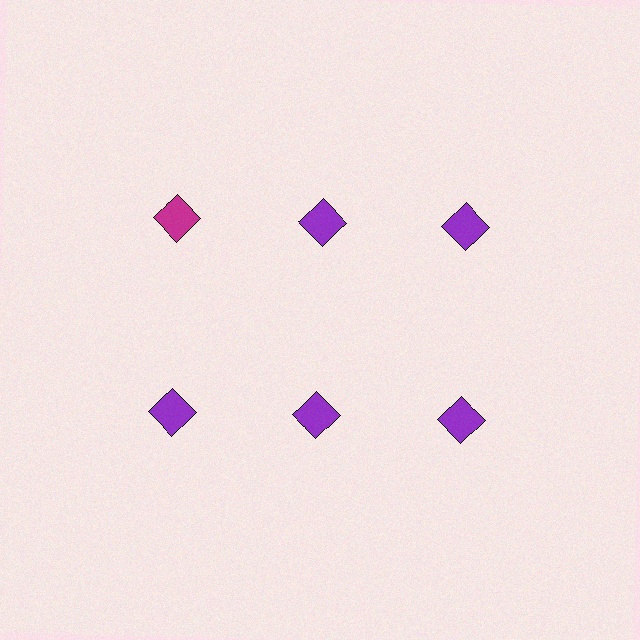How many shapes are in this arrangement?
There are 6 shapes arranged in a grid pattern.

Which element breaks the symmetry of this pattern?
The magenta diamond in the top row, leftmost column breaks the symmetry. All other shapes are purple diamonds.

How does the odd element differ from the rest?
It has a different color: magenta instead of purple.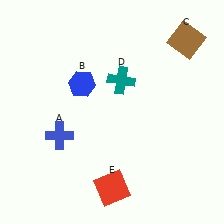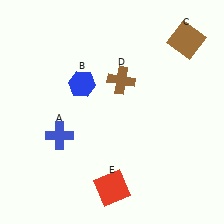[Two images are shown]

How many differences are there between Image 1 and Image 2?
There is 1 difference between the two images.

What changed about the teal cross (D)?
In Image 1, D is teal. In Image 2, it changed to brown.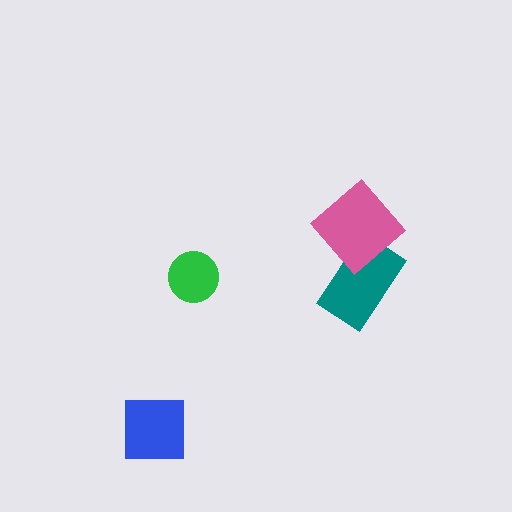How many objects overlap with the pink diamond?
1 object overlaps with the pink diamond.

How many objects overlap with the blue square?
0 objects overlap with the blue square.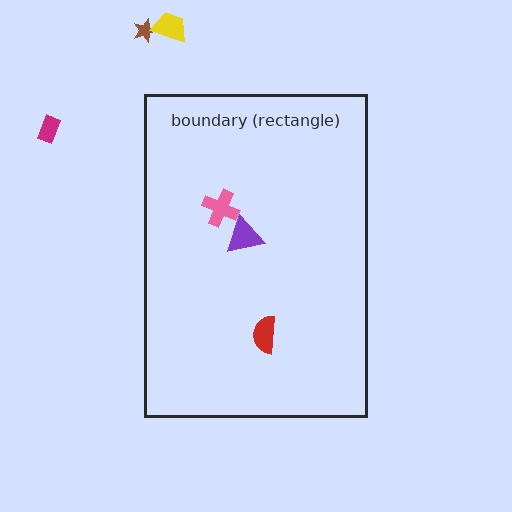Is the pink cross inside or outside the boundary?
Inside.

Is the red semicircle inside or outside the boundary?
Inside.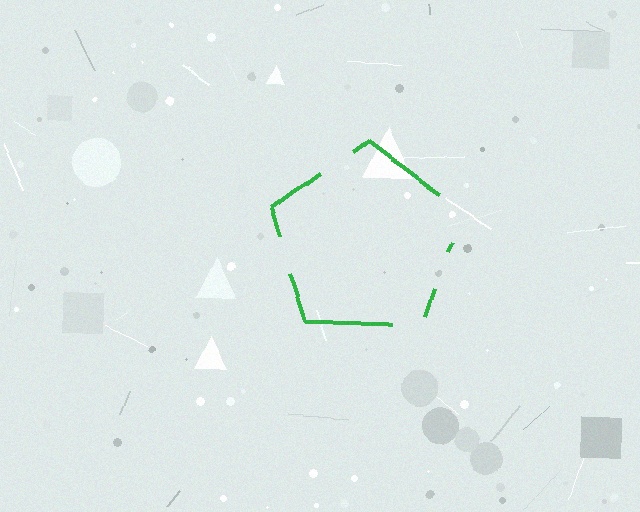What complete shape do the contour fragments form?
The contour fragments form a pentagon.